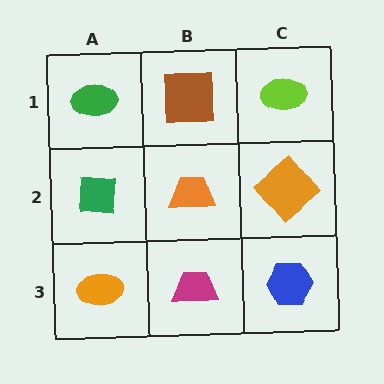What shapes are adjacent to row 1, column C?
An orange diamond (row 2, column C), a brown square (row 1, column B).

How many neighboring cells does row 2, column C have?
3.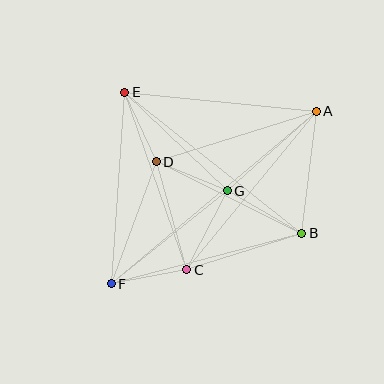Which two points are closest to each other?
Points D and E are closest to each other.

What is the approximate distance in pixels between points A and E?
The distance between A and E is approximately 193 pixels.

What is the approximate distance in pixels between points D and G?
The distance between D and G is approximately 77 pixels.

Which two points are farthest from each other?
Points A and F are farthest from each other.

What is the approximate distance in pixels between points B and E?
The distance between B and E is approximately 226 pixels.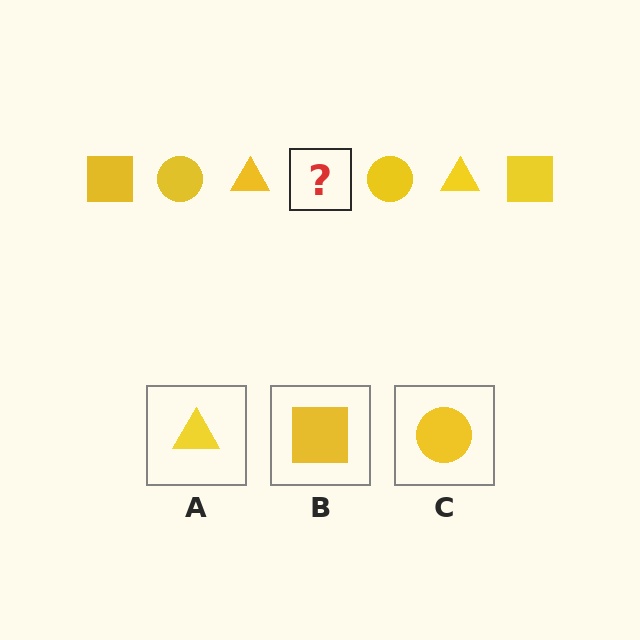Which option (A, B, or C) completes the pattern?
B.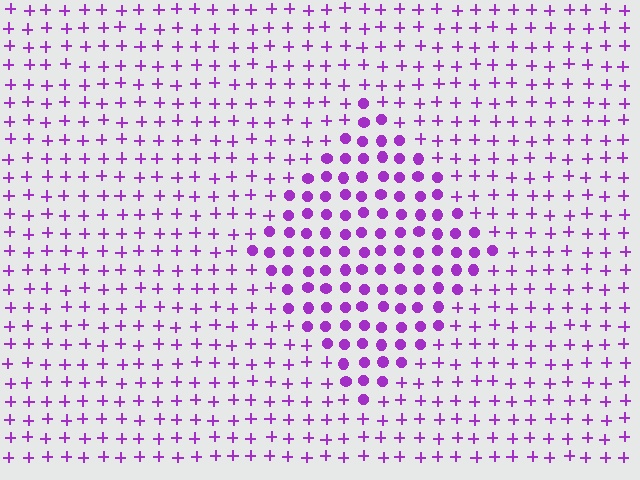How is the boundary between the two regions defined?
The boundary is defined by a change in element shape: circles inside vs. plus signs outside. All elements share the same color and spacing.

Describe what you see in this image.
The image is filled with small purple elements arranged in a uniform grid. A diamond-shaped region contains circles, while the surrounding area contains plus signs. The boundary is defined purely by the change in element shape.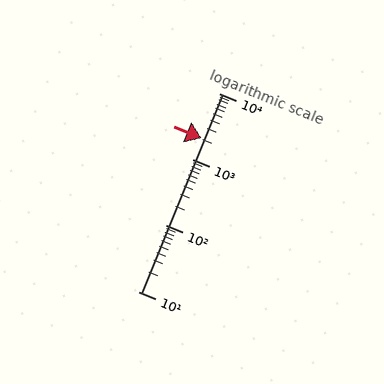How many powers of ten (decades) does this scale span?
The scale spans 3 decades, from 10 to 10000.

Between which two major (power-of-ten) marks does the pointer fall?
The pointer is between 1000 and 10000.